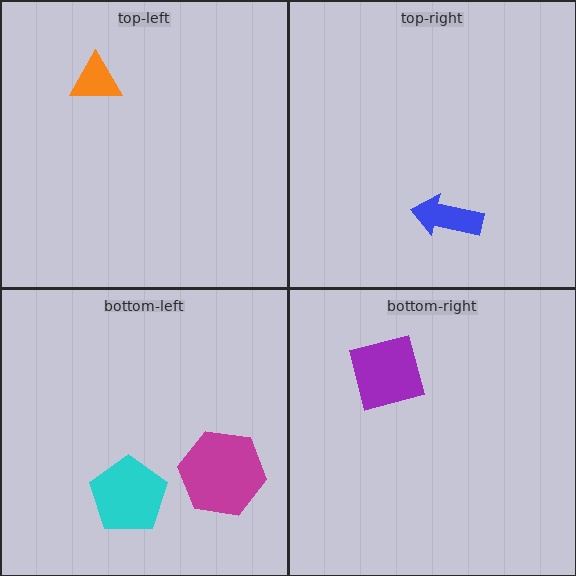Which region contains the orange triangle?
The top-left region.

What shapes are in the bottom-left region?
The cyan pentagon, the magenta hexagon.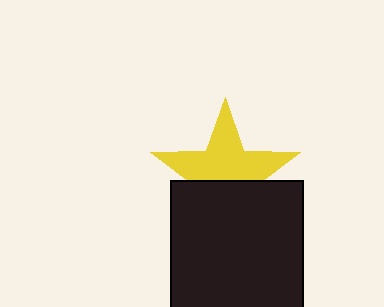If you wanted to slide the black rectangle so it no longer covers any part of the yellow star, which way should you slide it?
Slide it down — that is the most direct way to separate the two shapes.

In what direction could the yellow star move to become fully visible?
The yellow star could move up. That would shift it out from behind the black rectangle entirely.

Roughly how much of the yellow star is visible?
About half of it is visible (roughly 58%).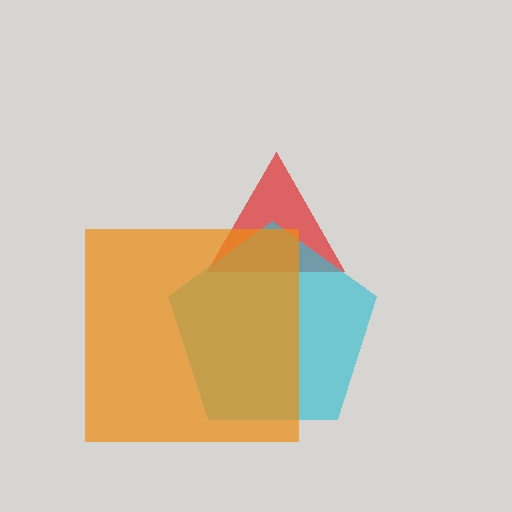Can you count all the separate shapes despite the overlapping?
Yes, there are 3 separate shapes.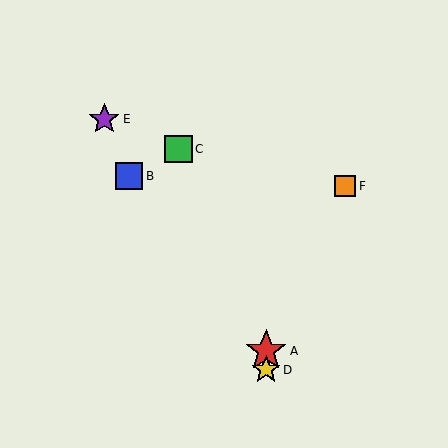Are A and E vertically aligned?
No, A is at x≈266 and E is at x≈104.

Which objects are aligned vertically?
Objects A, D are aligned vertically.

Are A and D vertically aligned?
Yes, both are at x≈266.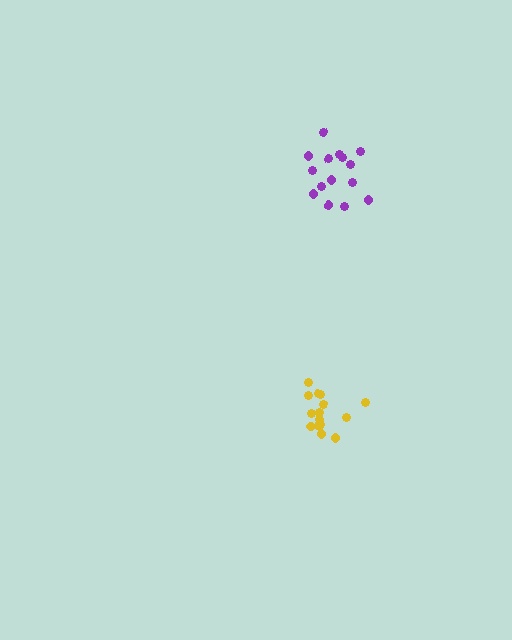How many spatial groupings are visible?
There are 2 spatial groupings.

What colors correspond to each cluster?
The clusters are colored: yellow, purple.